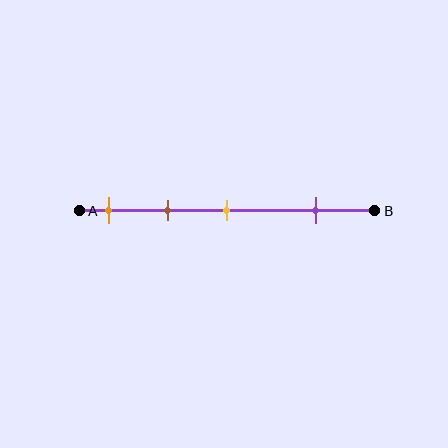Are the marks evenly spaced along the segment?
No, the marks are not evenly spaced.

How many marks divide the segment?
There are 4 marks dividing the segment.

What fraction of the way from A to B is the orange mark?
The orange mark is approximately 10% (0.1) of the way from A to B.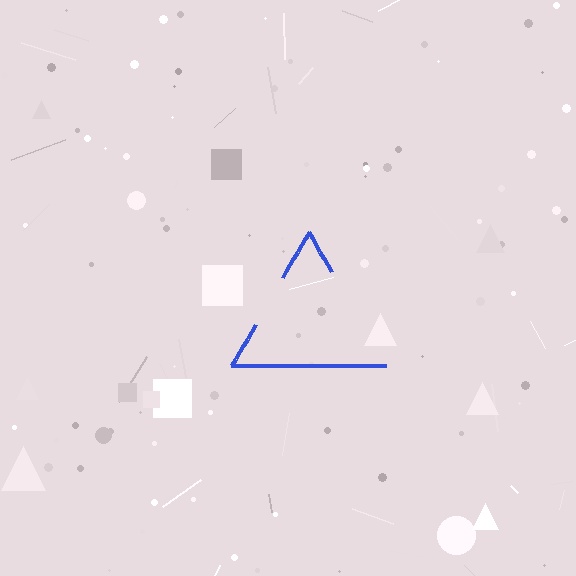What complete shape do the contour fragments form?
The contour fragments form a triangle.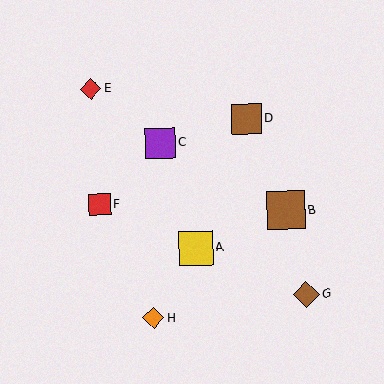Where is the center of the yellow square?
The center of the yellow square is at (196, 248).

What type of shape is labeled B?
Shape B is a brown square.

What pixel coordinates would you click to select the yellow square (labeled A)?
Click at (196, 248) to select the yellow square A.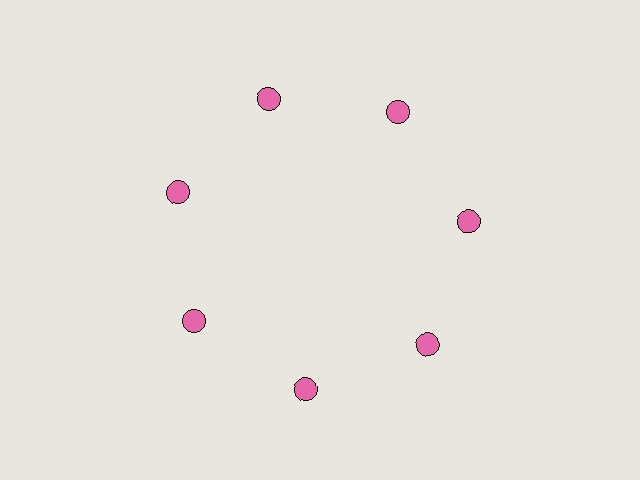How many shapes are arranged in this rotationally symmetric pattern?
There are 7 shapes, arranged in 7 groups of 1.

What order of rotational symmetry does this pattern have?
This pattern has 7-fold rotational symmetry.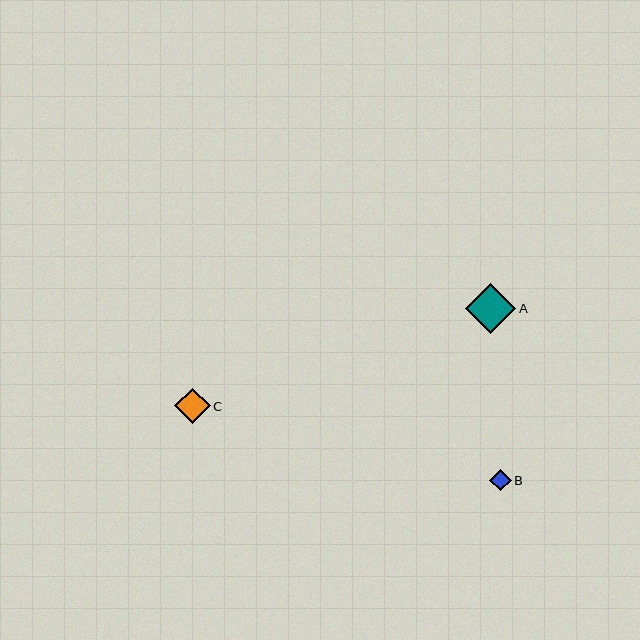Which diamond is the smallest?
Diamond B is the smallest with a size of approximately 21 pixels.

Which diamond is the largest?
Diamond A is the largest with a size of approximately 50 pixels.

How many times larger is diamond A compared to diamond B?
Diamond A is approximately 2.3 times the size of diamond B.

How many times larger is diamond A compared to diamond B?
Diamond A is approximately 2.3 times the size of diamond B.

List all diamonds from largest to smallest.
From largest to smallest: A, C, B.